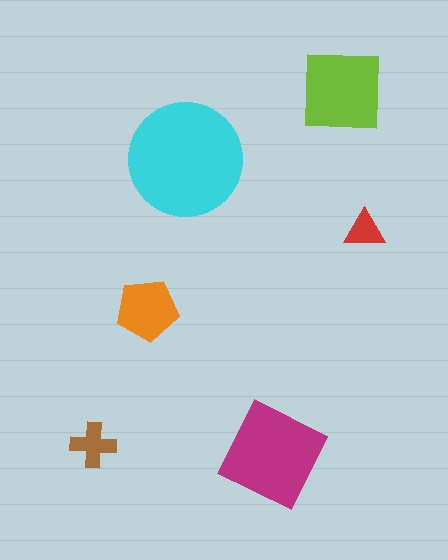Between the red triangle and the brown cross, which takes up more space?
The brown cross.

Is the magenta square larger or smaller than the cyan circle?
Smaller.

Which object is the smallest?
The red triangle.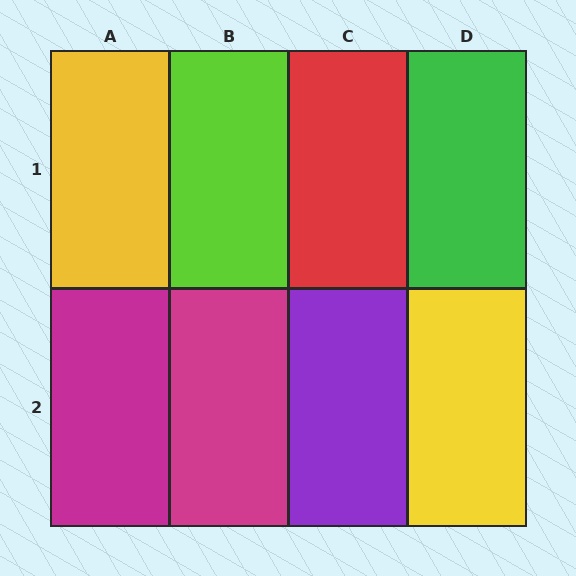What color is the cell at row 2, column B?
Magenta.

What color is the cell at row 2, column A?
Magenta.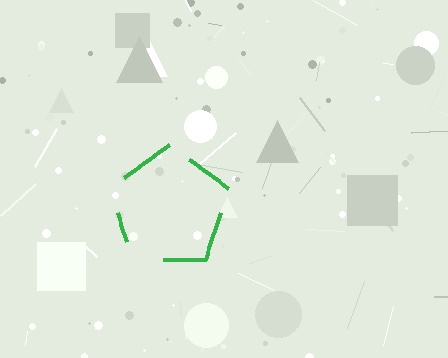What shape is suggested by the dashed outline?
The dashed outline suggests a pentagon.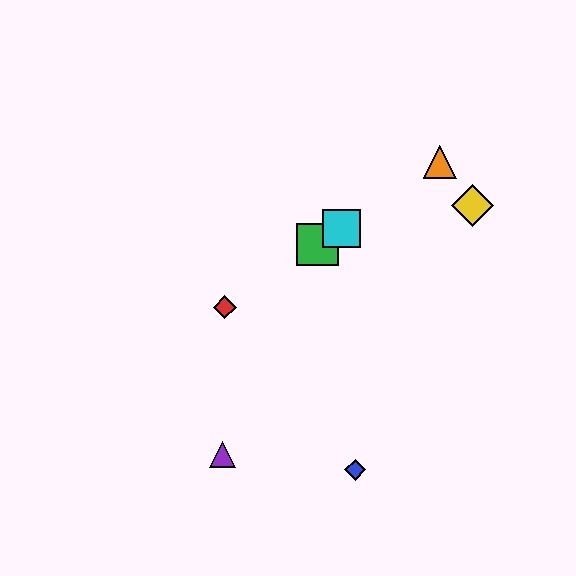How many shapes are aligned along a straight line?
4 shapes (the red diamond, the green square, the orange triangle, the cyan square) are aligned along a straight line.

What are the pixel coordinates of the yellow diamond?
The yellow diamond is at (473, 206).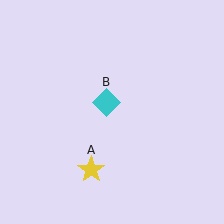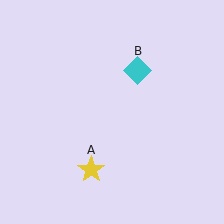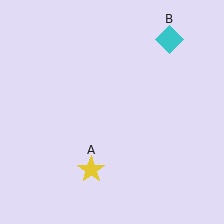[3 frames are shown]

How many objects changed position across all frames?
1 object changed position: cyan diamond (object B).